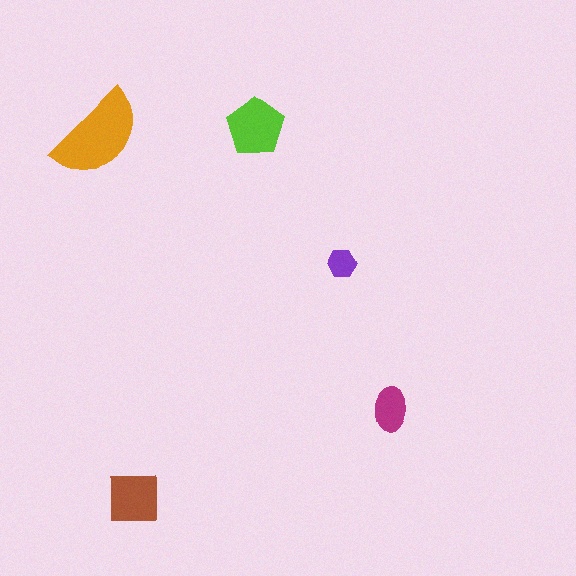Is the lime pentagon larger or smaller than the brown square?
Larger.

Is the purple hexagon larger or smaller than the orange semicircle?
Smaller.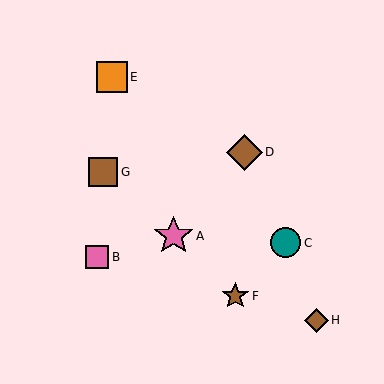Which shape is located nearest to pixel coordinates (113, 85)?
The orange square (labeled E) at (112, 77) is nearest to that location.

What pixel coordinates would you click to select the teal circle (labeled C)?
Click at (286, 243) to select the teal circle C.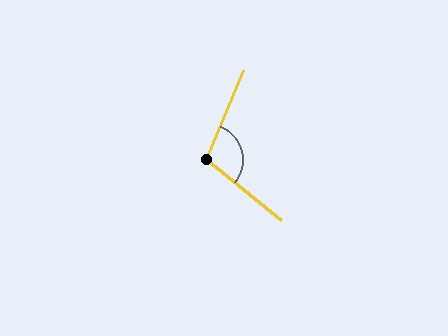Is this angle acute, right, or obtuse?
It is obtuse.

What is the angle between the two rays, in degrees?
Approximately 106 degrees.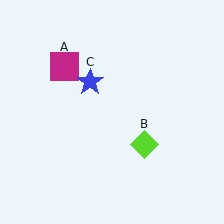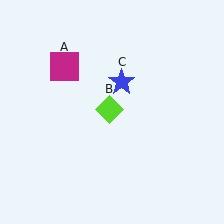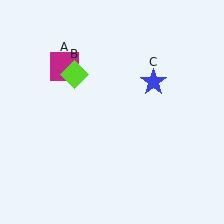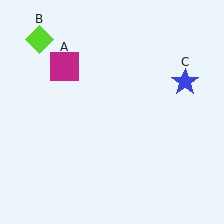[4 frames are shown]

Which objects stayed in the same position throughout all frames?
Magenta square (object A) remained stationary.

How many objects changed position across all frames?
2 objects changed position: lime diamond (object B), blue star (object C).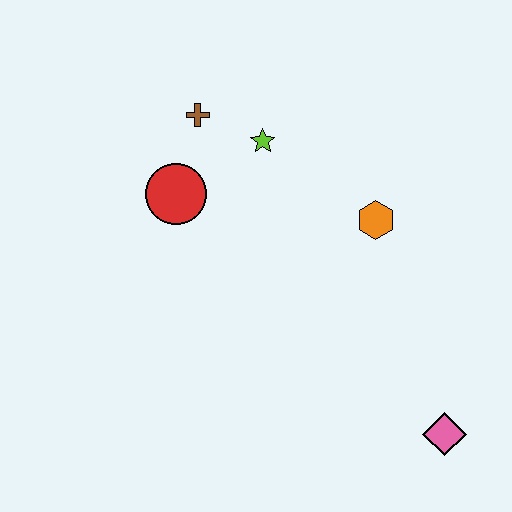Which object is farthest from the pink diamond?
The brown cross is farthest from the pink diamond.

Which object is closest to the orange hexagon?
The lime star is closest to the orange hexagon.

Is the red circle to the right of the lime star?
No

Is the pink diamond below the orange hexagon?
Yes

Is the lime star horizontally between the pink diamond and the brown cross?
Yes